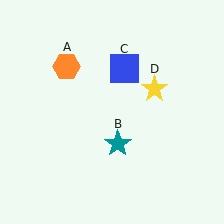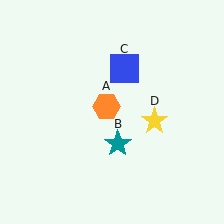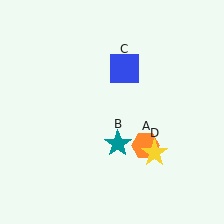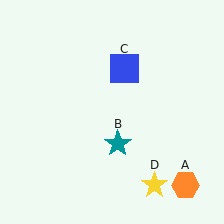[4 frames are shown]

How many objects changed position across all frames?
2 objects changed position: orange hexagon (object A), yellow star (object D).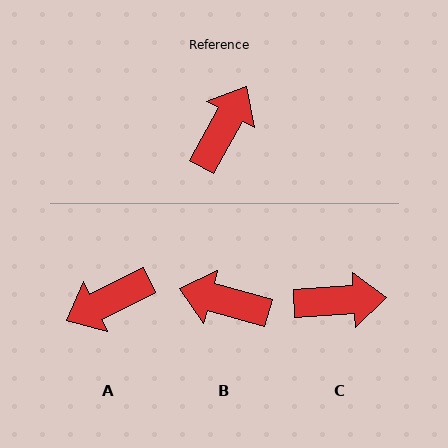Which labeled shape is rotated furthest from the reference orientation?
A, about 145 degrees away.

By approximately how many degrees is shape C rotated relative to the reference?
Approximately 58 degrees clockwise.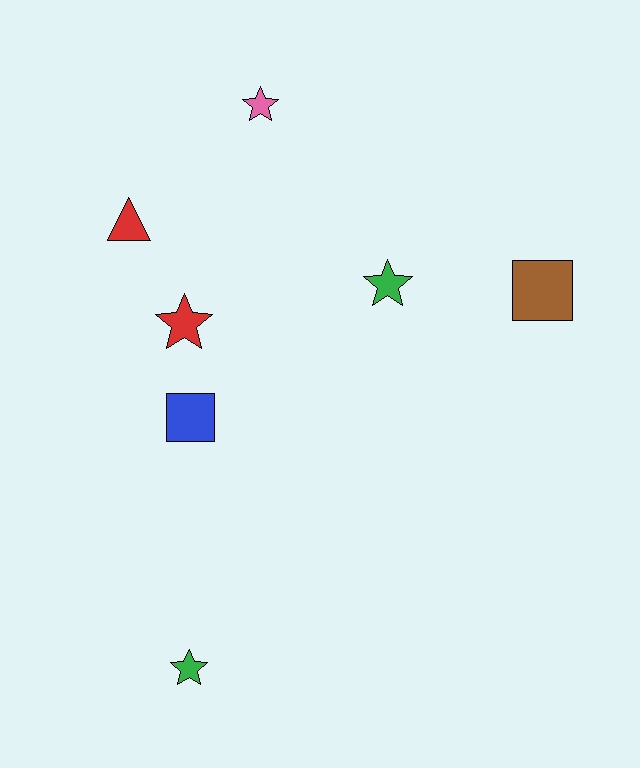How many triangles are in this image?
There is 1 triangle.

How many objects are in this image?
There are 7 objects.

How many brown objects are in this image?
There is 1 brown object.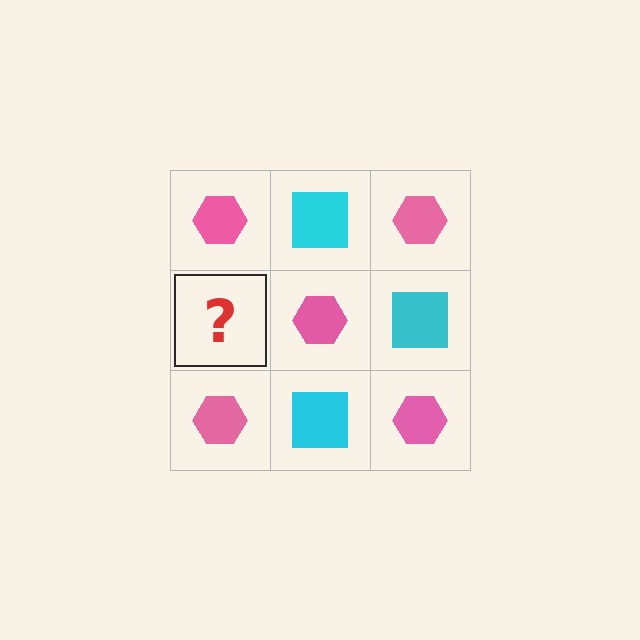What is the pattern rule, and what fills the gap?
The rule is that it alternates pink hexagon and cyan square in a checkerboard pattern. The gap should be filled with a cyan square.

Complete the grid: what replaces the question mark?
The question mark should be replaced with a cyan square.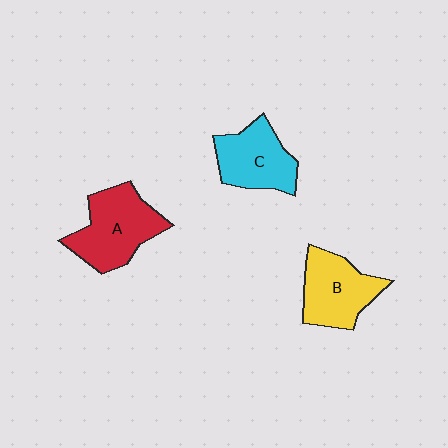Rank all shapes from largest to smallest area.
From largest to smallest: A (red), B (yellow), C (cyan).